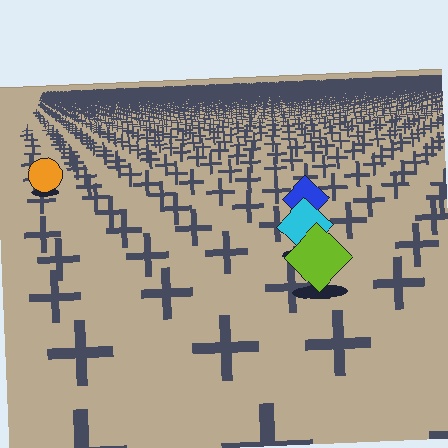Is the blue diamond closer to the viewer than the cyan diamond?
No. The cyan diamond is closer — you can tell from the texture gradient: the ground texture is coarser near it.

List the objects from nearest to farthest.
From nearest to farthest: the lime diamond, the cyan diamond, the blue diamond, the orange circle.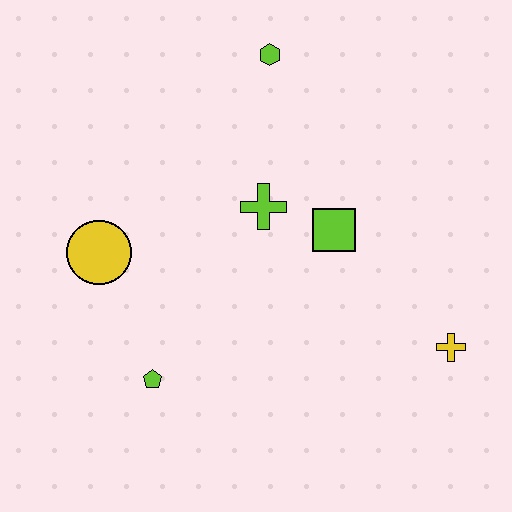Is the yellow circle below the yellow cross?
No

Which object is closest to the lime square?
The lime cross is closest to the lime square.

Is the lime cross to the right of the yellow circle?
Yes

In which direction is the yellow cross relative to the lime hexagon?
The yellow cross is below the lime hexagon.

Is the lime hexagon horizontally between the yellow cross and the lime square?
No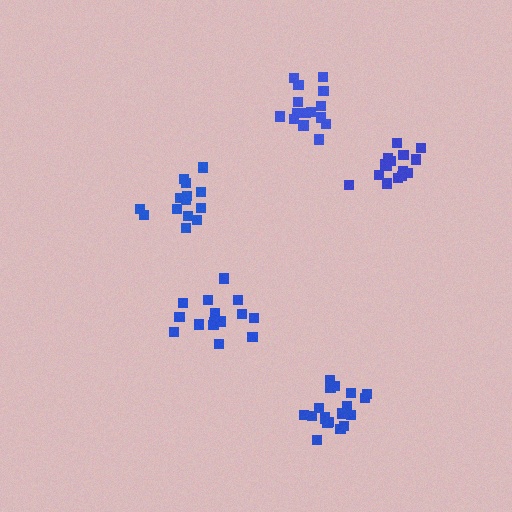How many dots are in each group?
Group 1: 15 dots, Group 2: 15 dots, Group 3: 15 dots, Group 4: 21 dots, Group 5: 16 dots (82 total).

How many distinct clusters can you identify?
There are 5 distinct clusters.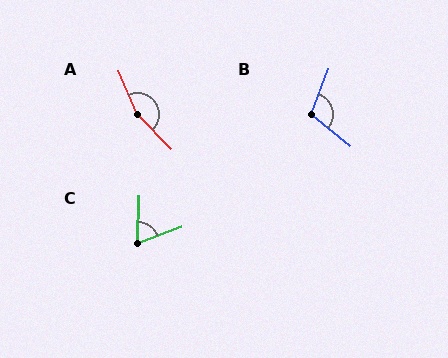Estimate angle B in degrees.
Approximately 107 degrees.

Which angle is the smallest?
C, at approximately 67 degrees.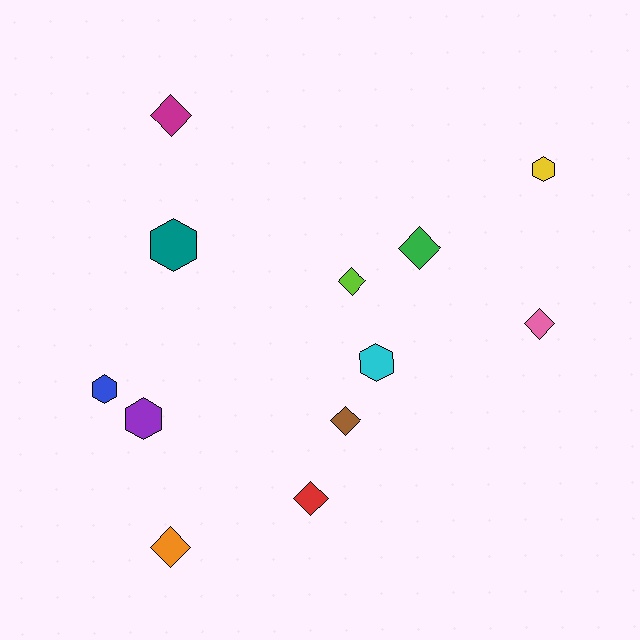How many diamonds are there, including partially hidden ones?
There are 7 diamonds.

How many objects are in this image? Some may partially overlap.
There are 12 objects.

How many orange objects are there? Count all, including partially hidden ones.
There is 1 orange object.